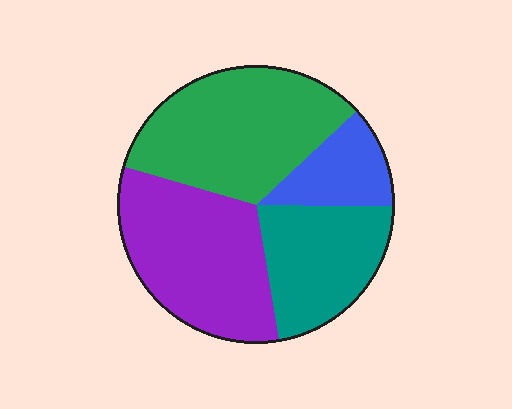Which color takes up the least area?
Blue, at roughly 10%.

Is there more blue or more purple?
Purple.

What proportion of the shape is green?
Green takes up between a quarter and a half of the shape.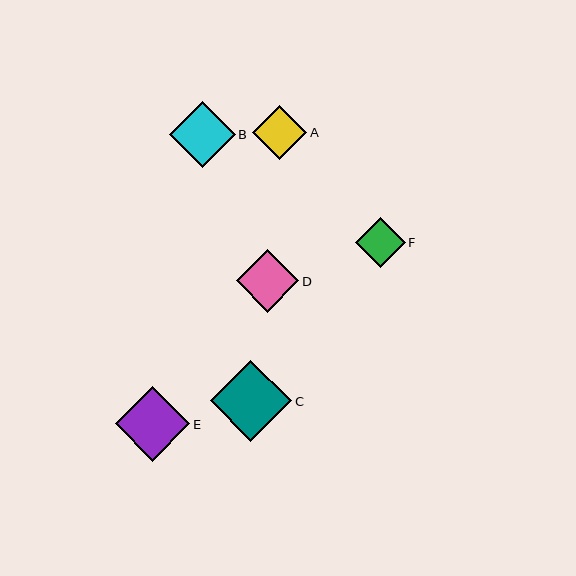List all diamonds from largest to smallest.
From largest to smallest: C, E, B, D, A, F.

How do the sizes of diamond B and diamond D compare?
Diamond B and diamond D are approximately the same size.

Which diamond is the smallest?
Diamond F is the smallest with a size of approximately 50 pixels.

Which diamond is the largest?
Diamond C is the largest with a size of approximately 81 pixels.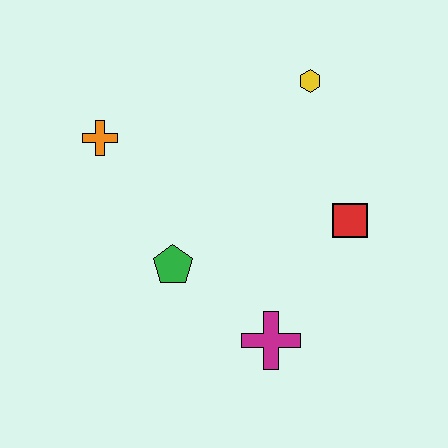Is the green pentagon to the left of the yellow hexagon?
Yes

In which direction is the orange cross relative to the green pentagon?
The orange cross is above the green pentagon.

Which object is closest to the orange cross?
The green pentagon is closest to the orange cross.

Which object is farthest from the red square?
The orange cross is farthest from the red square.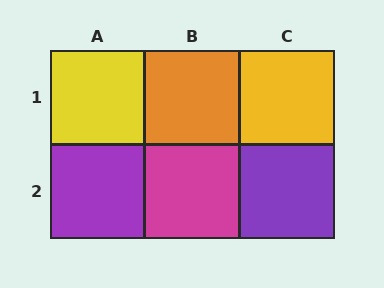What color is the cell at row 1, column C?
Yellow.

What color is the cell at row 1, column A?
Yellow.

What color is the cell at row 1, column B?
Orange.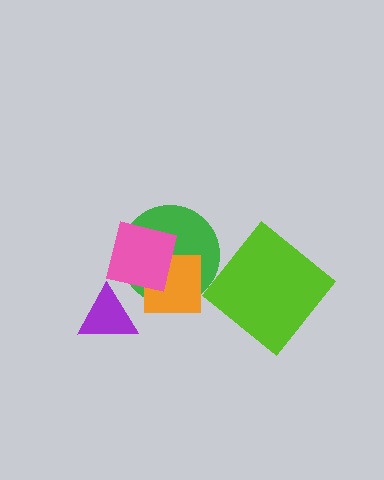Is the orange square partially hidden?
Yes, it is partially covered by another shape.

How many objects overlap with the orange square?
2 objects overlap with the orange square.